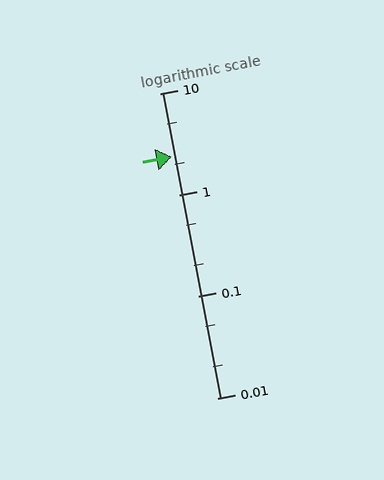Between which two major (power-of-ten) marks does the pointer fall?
The pointer is between 1 and 10.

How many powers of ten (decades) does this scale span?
The scale spans 3 decades, from 0.01 to 10.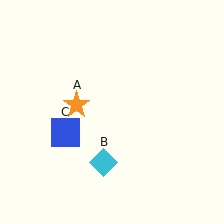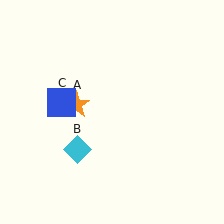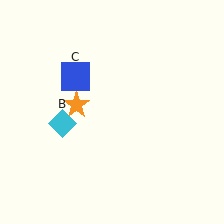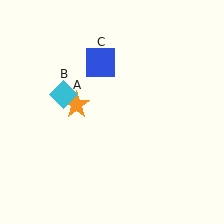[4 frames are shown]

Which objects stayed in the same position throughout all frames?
Orange star (object A) remained stationary.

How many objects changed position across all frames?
2 objects changed position: cyan diamond (object B), blue square (object C).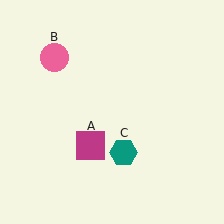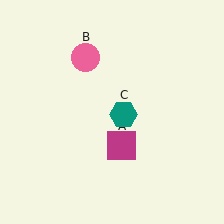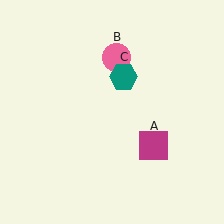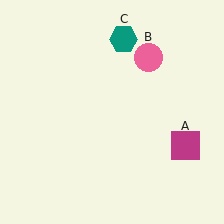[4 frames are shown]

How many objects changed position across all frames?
3 objects changed position: magenta square (object A), pink circle (object B), teal hexagon (object C).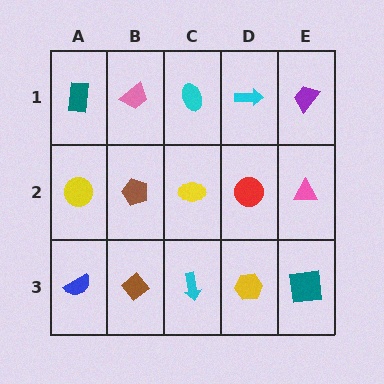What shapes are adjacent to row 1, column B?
A brown pentagon (row 2, column B), a teal rectangle (row 1, column A), a cyan ellipse (row 1, column C).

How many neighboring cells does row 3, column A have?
2.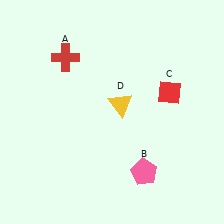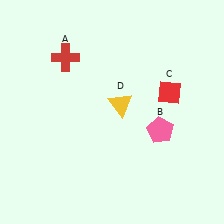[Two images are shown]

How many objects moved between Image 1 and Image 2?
1 object moved between the two images.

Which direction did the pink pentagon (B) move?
The pink pentagon (B) moved up.